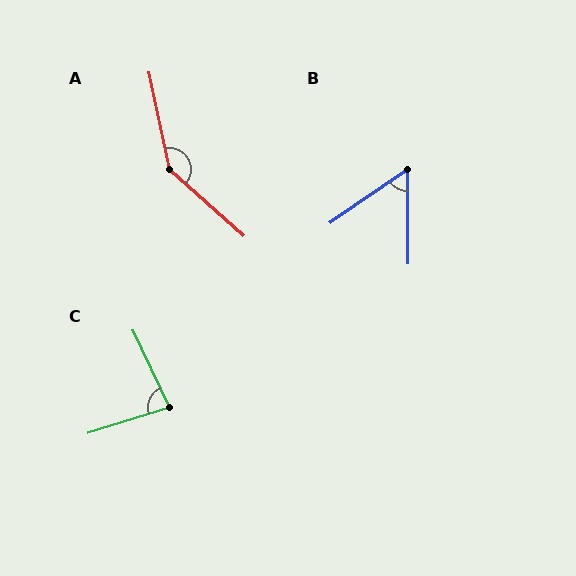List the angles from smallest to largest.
B (56°), C (82°), A (143°).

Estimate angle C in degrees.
Approximately 82 degrees.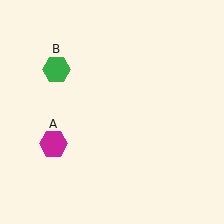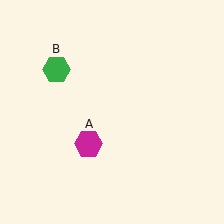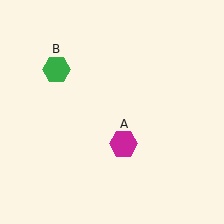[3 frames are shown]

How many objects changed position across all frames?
1 object changed position: magenta hexagon (object A).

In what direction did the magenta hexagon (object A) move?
The magenta hexagon (object A) moved right.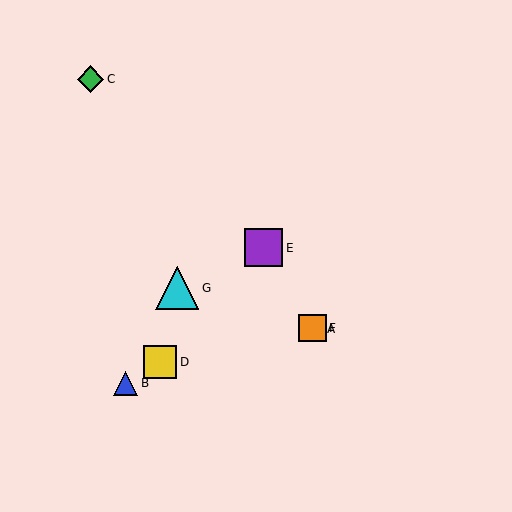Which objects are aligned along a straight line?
Objects A, E, F are aligned along a straight line.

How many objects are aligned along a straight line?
3 objects (A, E, F) are aligned along a straight line.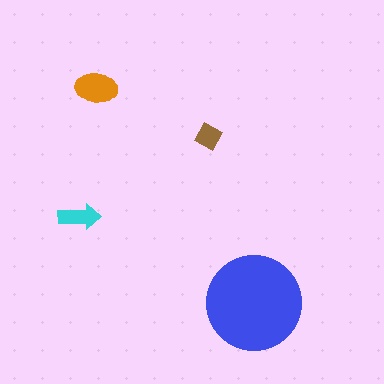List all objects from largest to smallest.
The blue circle, the orange ellipse, the cyan arrow, the brown diamond.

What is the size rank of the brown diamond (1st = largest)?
4th.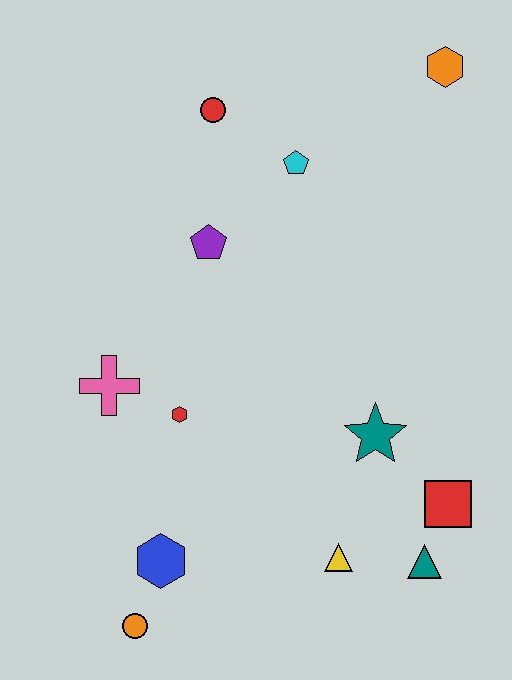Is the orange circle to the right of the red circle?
No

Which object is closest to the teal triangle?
The red square is closest to the teal triangle.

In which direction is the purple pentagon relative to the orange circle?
The purple pentagon is above the orange circle.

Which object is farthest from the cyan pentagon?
The orange circle is farthest from the cyan pentagon.